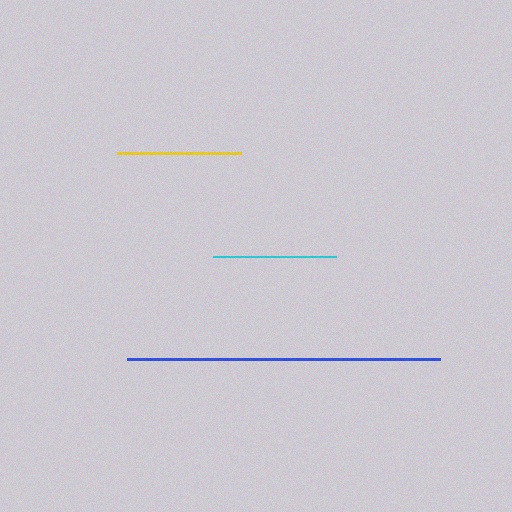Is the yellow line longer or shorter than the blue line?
The blue line is longer than the yellow line.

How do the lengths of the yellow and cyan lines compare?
The yellow and cyan lines are approximately the same length.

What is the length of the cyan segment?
The cyan segment is approximately 123 pixels long.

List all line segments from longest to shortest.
From longest to shortest: blue, yellow, cyan.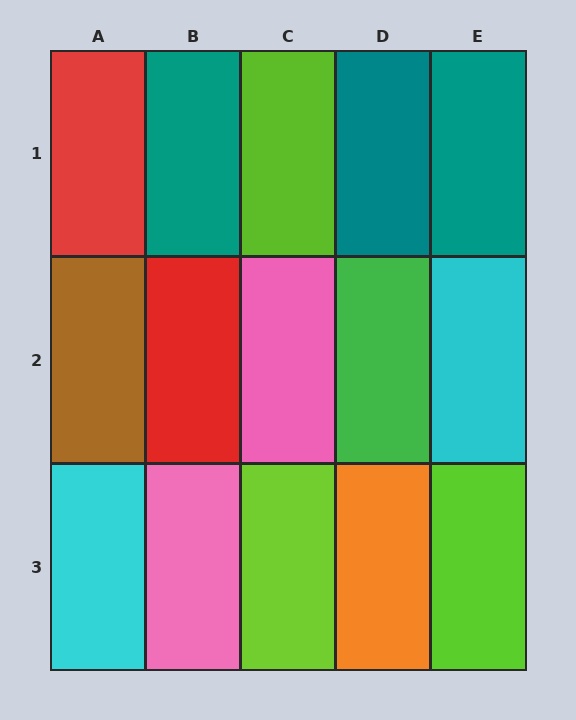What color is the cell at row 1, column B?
Teal.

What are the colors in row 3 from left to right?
Cyan, pink, lime, orange, lime.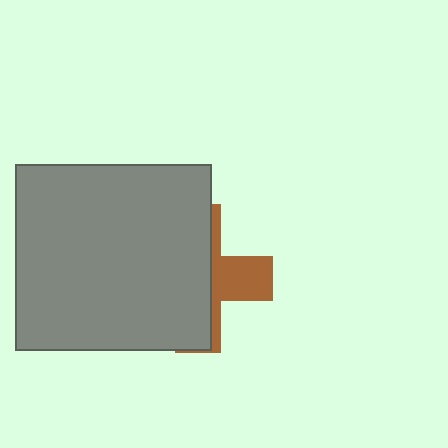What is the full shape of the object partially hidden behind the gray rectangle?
The partially hidden object is a brown cross.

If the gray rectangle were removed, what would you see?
You would see the complete brown cross.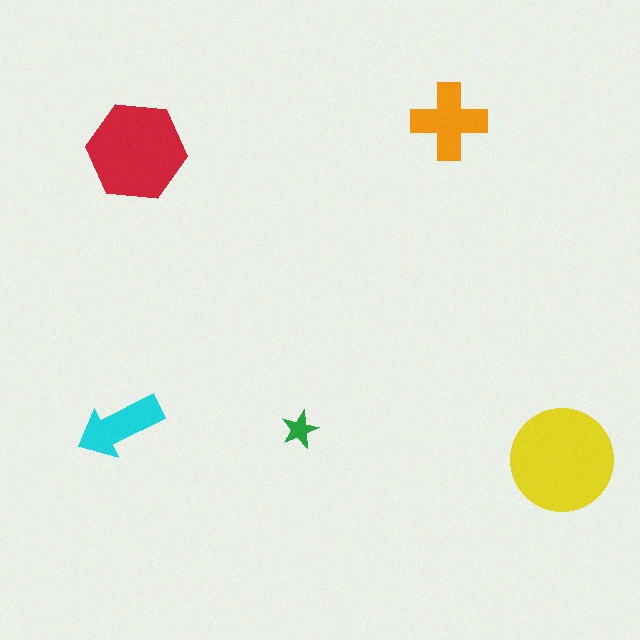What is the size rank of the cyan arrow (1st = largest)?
4th.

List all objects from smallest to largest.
The green star, the cyan arrow, the orange cross, the red hexagon, the yellow circle.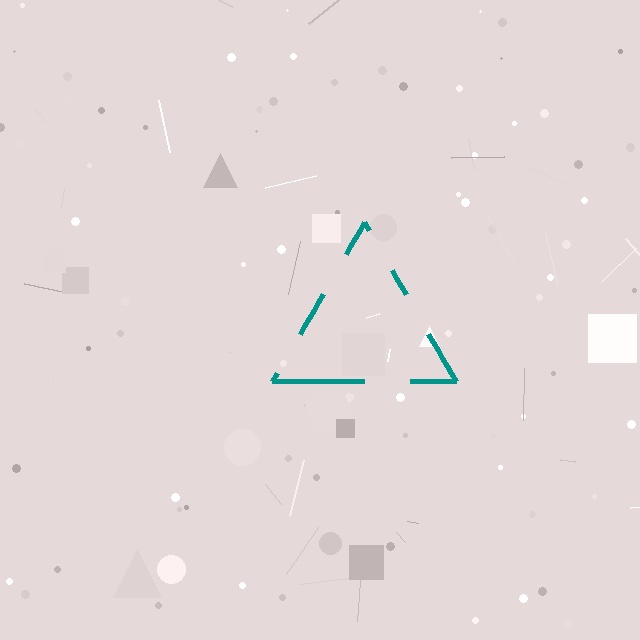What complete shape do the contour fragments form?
The contour fragments form a triangle.